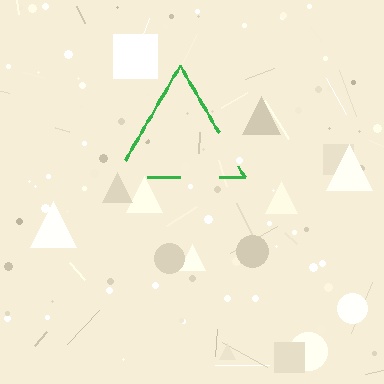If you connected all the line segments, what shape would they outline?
They would outline a triangle.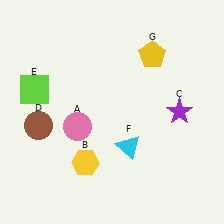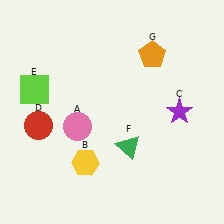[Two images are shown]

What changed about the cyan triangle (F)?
In Image 1, F is cyan. In Image 2, it changed to green.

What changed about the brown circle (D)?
In Image 1, D is brown. In Image 2, it changed to red.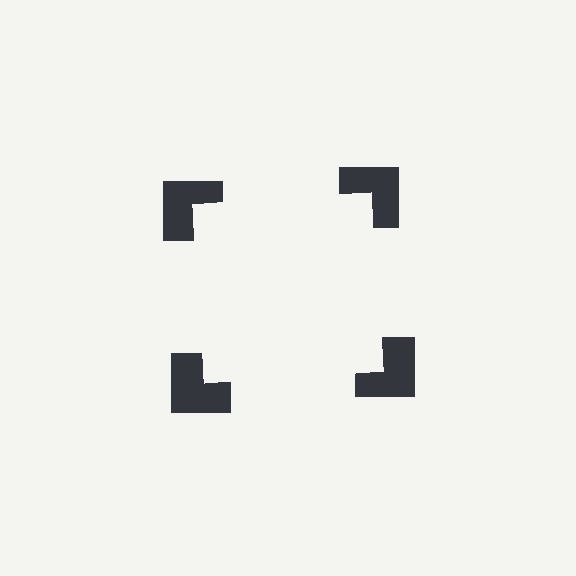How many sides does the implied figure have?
4 sides.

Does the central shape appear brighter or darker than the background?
It typically appears slightly brighter than the background, even though no actual brightness change is drawn.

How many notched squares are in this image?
There are 4 — one at each vertex of the illusory square.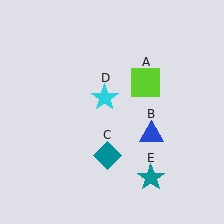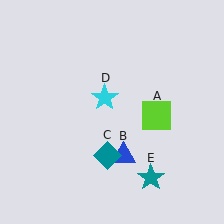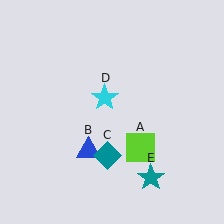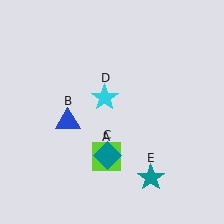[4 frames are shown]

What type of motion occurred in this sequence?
The lime square (object A), blue triangle (object B) rotated clockwise around the center of the scene.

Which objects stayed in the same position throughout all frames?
Teal diamond (object C) and cyan star (object D) and teal star (object E) remained stationary.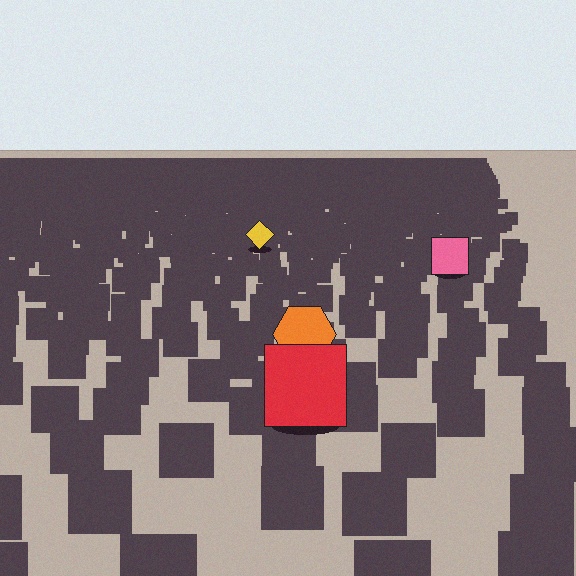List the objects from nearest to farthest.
From nearest to farthest: the red square, the orange hexagon, the pink square, the yellow diamond.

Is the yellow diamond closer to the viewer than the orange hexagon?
No. The orange hexagon is closer — you can tell from the texture gradient: the ground texture is coarser near it.